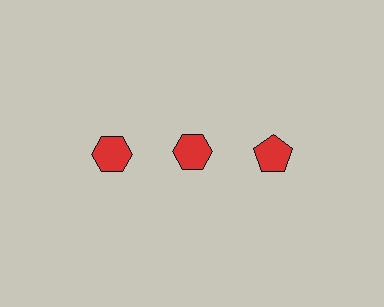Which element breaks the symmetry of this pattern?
The red pentagon in the top row, center column breaks the symmetry. All other shapes are red hexagons.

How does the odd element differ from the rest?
It has a different shape: pentagon instead of hexagon.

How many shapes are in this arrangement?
There are 3 shapes arranged in a grid pattern.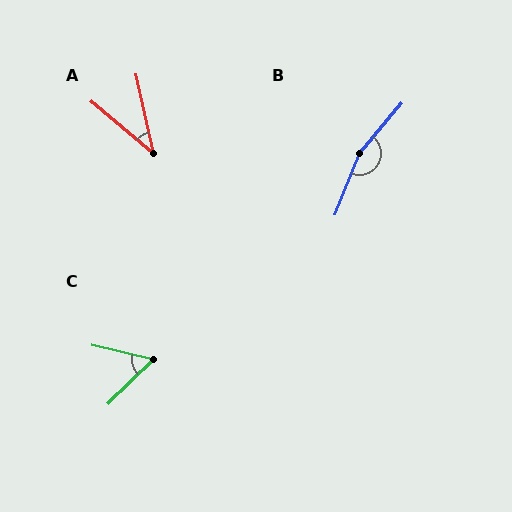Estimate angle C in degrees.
Approximately 58 degrees.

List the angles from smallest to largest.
A (37°), C (58°), B (161°).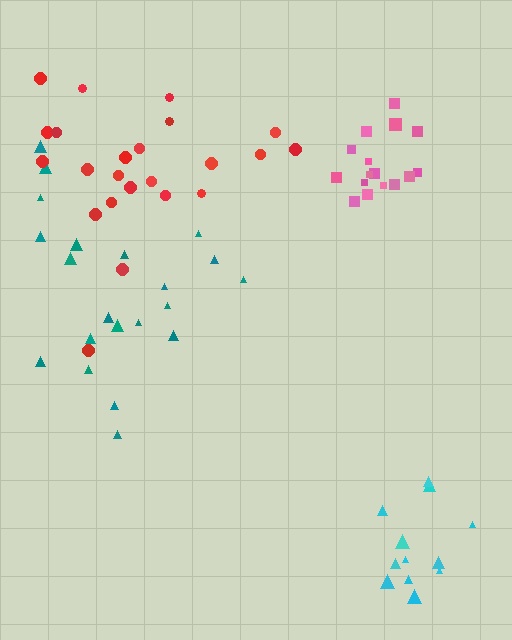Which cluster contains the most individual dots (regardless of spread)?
Red (24).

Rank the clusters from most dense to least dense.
pink, cyan, teal, red.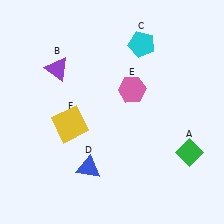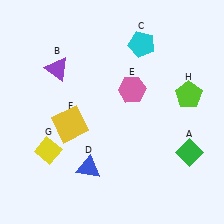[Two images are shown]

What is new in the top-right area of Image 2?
A lime pentagon (H) was added in the top-right area of Image 2.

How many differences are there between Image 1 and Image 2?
There are 2 differences between the two images.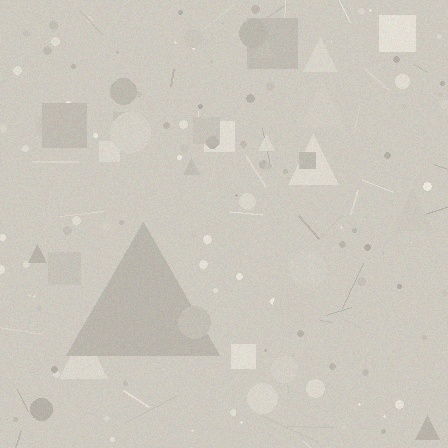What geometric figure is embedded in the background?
A triangle is embedded in the background.